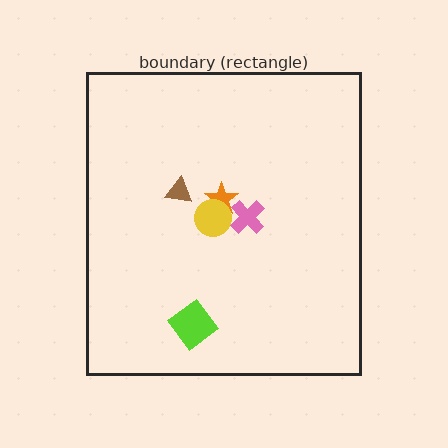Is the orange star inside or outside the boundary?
Inside.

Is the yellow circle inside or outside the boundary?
Inside.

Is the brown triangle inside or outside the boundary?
Inside.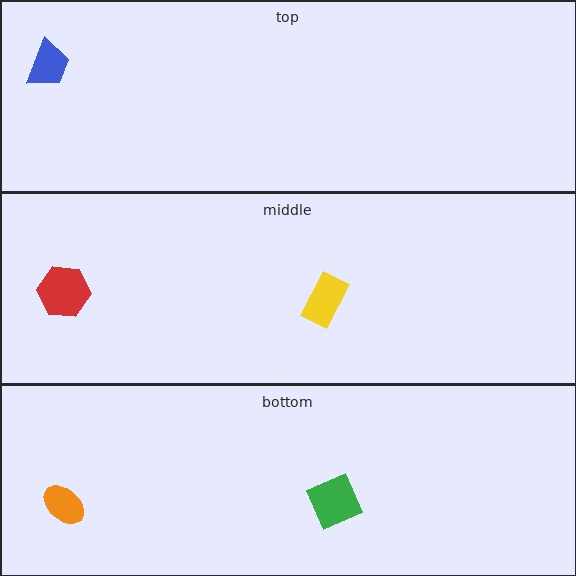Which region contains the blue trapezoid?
The top region.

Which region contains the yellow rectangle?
The middle region.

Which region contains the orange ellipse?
The bottom region.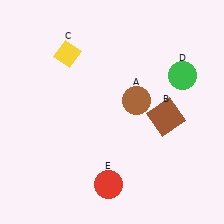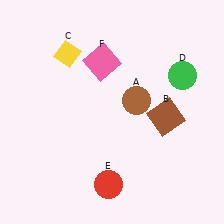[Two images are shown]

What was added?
A pink square (F) was added in Image 2.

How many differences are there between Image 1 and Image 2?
There is 1 difference between the two images.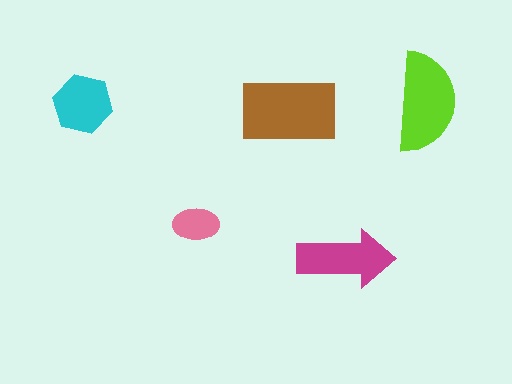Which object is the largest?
The brown rectangle.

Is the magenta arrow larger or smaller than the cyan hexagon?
Larger.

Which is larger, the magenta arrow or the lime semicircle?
The lime semicircle.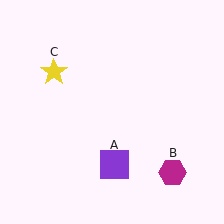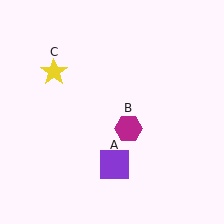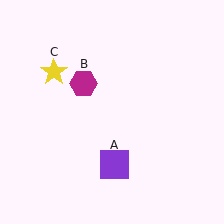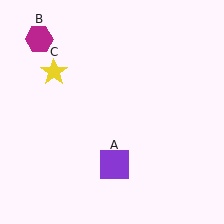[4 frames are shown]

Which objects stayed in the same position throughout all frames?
Purple square (object A) and yellow star (object C) remained stationary.